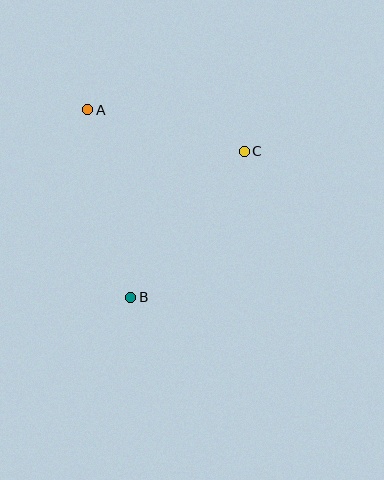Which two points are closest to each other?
Points A and C are closest to each other.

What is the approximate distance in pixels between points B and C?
The distance between B and C is approximately 185 pixels.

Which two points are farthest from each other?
Points A and B are farthest from each other.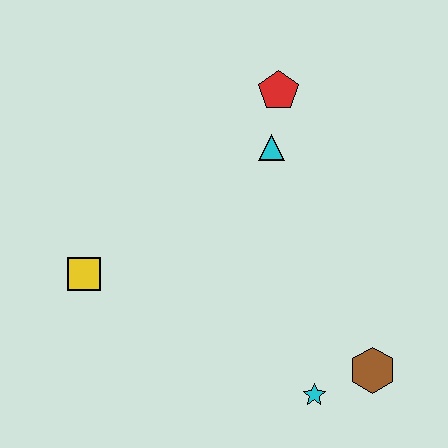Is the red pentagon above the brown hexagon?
Yes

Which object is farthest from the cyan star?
The red pentagon is farthest from the cyan star.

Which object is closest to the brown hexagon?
The cyan star is closest to the brown hexagon.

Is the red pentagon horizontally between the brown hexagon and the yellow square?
Yes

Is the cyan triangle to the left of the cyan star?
Yes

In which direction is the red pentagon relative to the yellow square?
The red pentagon is to the right of the yellow square.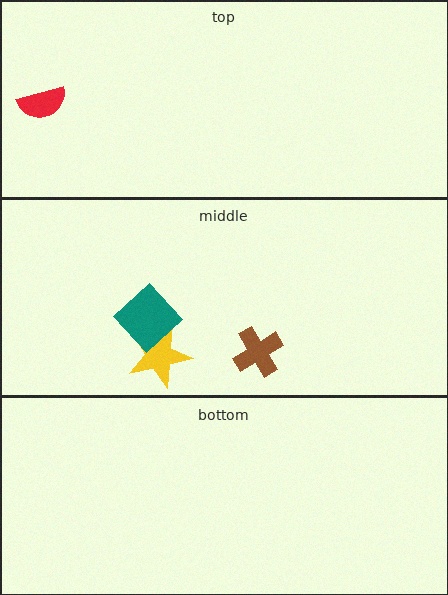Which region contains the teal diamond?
The middle region.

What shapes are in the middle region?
The yellow star, the brown cross, the teal diamond.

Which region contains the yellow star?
The middle region.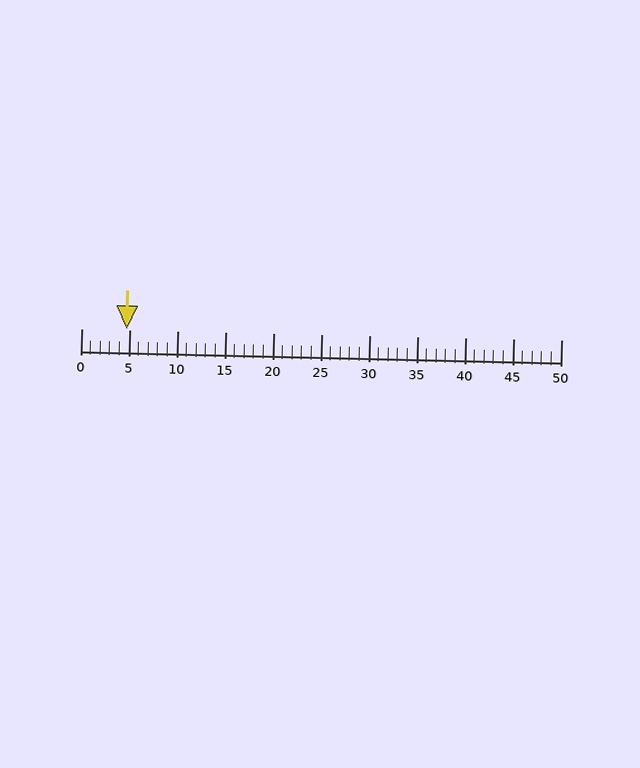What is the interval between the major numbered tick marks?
The major tick marks are spaced 5 units apart.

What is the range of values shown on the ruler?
The ruler shows values from 0 to 50.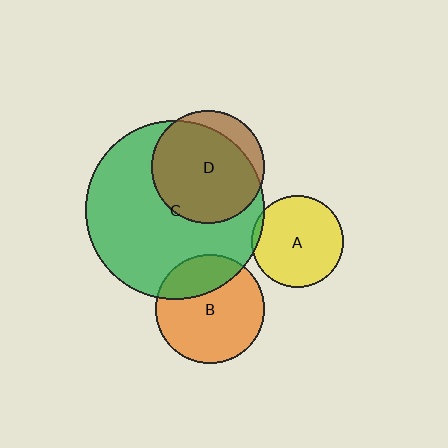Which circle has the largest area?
Circle C (green).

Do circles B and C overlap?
Yes.